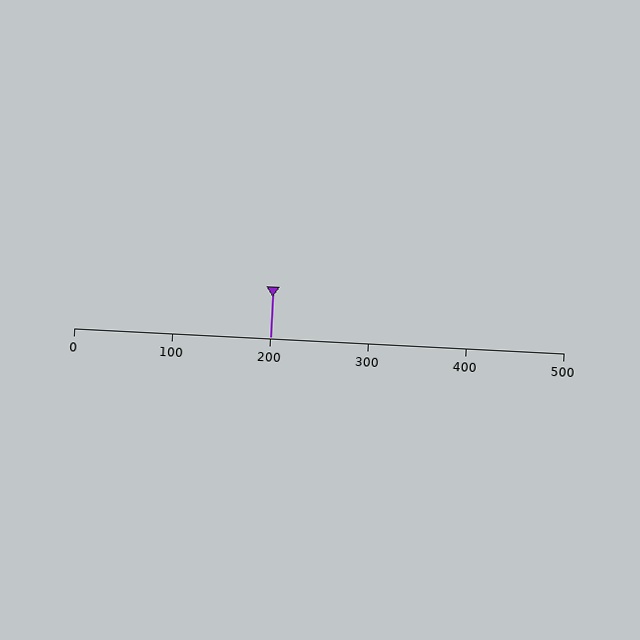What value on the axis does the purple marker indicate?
The marker indicates approximately 200.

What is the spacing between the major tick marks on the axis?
The major ticks are spaced 100 apart.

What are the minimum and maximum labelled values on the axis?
The axis runs from 0 to 500.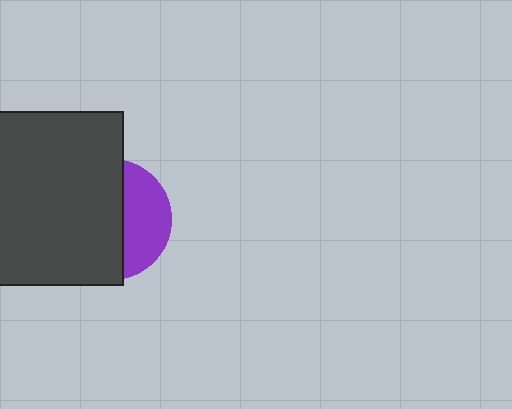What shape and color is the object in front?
The object in front is a dark gray rectangle.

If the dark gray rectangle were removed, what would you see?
You would see the complete purple circle.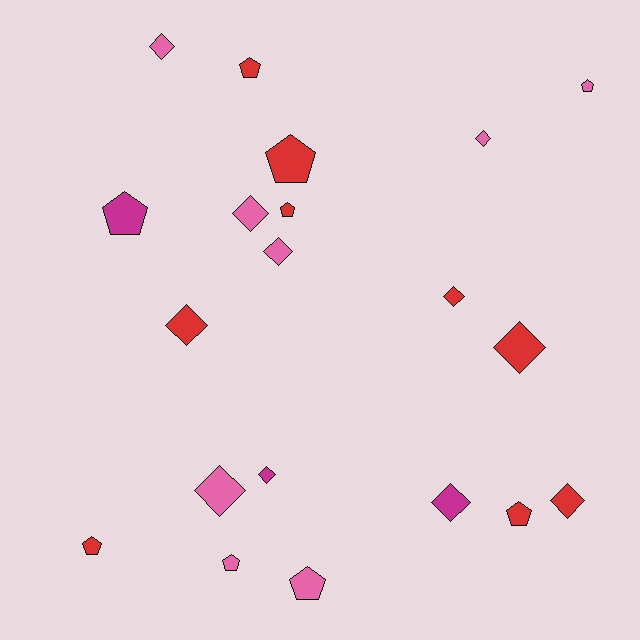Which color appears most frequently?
Red, with 9 objects.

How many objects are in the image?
There are 20 objects.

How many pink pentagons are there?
There are 3 pink pentagons.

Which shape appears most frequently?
Diamond, with 11 objects.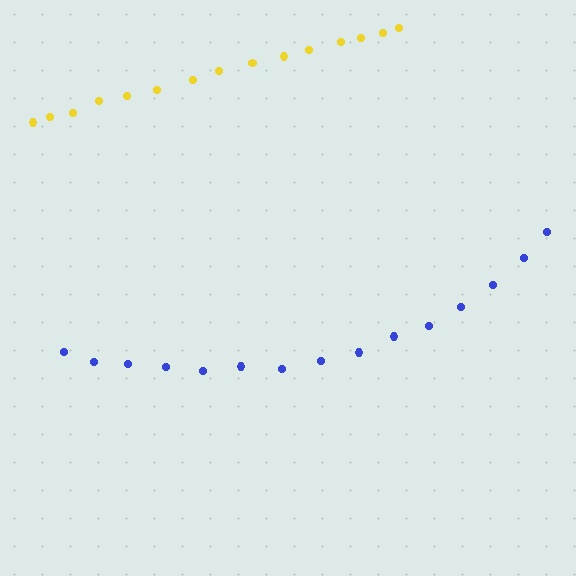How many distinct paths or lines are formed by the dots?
There are 2 distinct paths.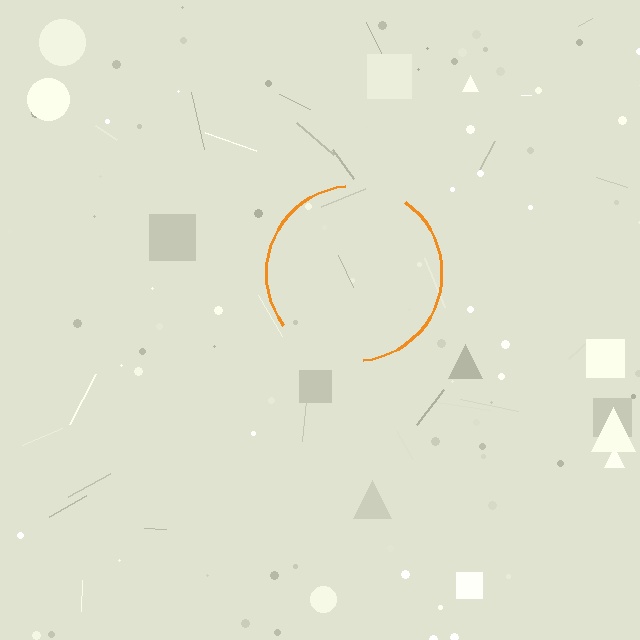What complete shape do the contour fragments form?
The contour fragments form a circle.